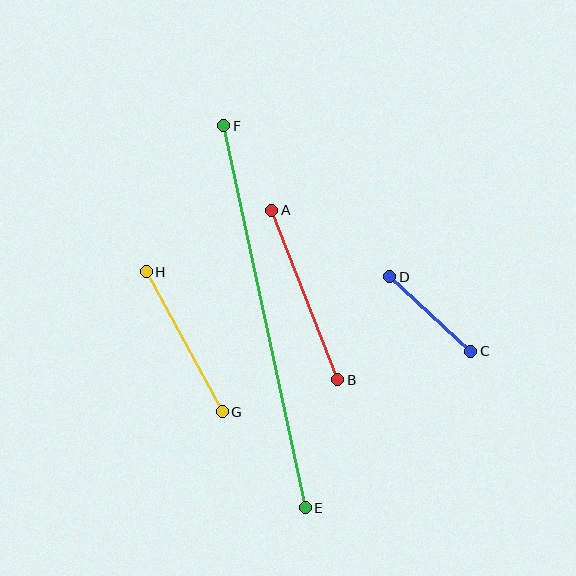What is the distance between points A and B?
The distance is approximately 182 pixels.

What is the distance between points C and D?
The distance is approximately 110 pixels.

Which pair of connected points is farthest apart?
Points E and F are farthest apart.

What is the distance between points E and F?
The distance is approximately 391 pixels.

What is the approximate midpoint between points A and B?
The midpoint is at approximately (305, 295) pixels.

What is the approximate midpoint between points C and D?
The midpoint is at approximately (430, 314) pixels.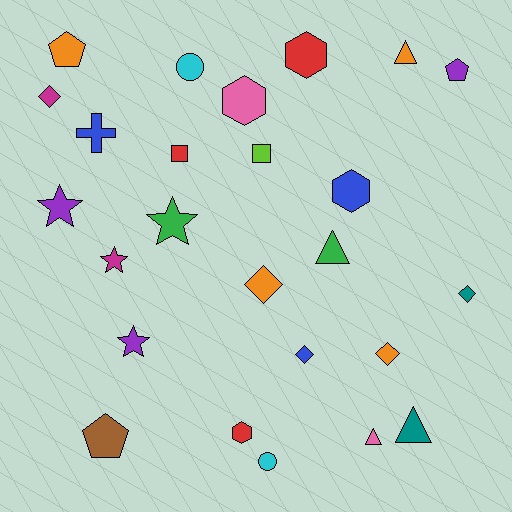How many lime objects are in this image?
There is 1 lime object.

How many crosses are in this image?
There is 1 cross.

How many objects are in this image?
There are 25 objects.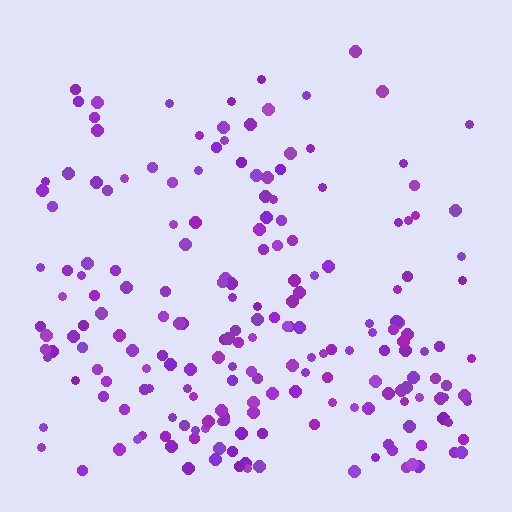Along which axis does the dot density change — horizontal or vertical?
Vertical.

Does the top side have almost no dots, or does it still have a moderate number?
Still a moderate number, just noticeably fewer than the bottom.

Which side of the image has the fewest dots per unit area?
The top.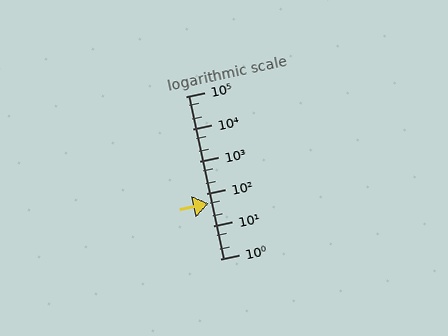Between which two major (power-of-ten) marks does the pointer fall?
The pointer is between 10 and 100.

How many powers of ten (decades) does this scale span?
The scale spans 5 decades, from 1 to 100000.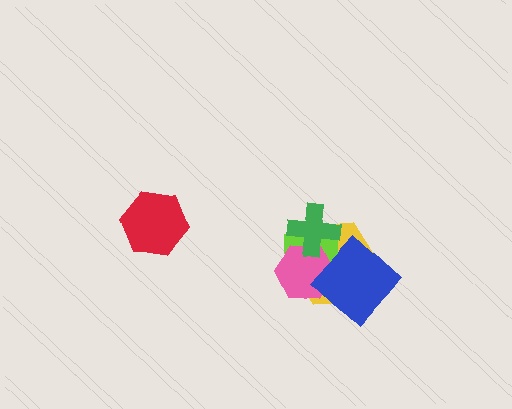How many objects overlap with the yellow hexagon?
4 objects overlap with the yellow hexagon.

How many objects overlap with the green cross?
3 objects overlap with the green cross.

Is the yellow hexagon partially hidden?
Yes, it is partially covered by another shape.